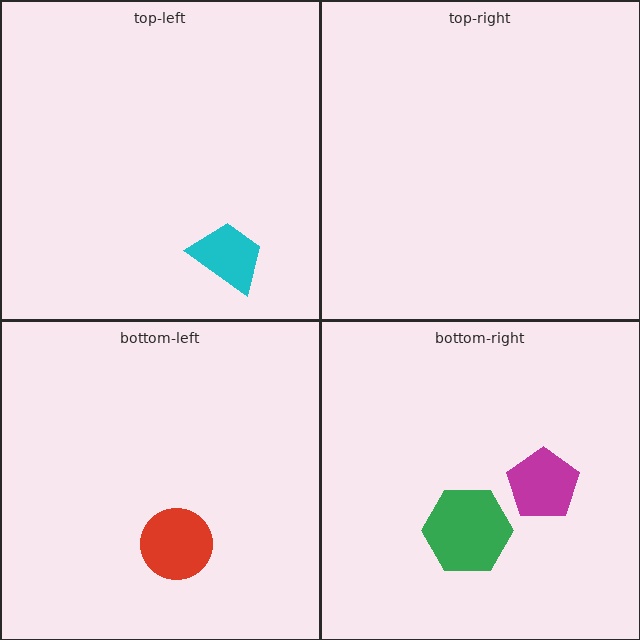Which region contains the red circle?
The bottom-left region.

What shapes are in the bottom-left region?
The red circle.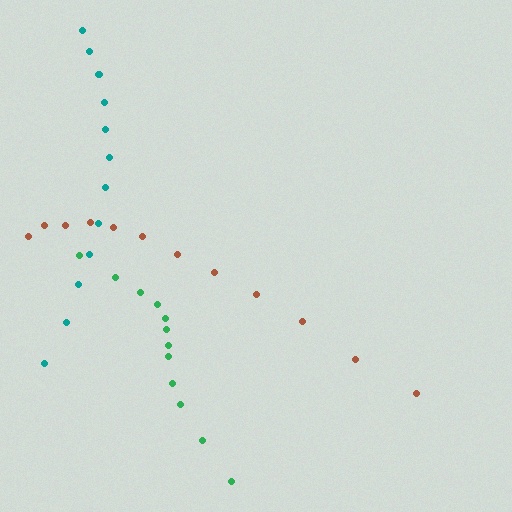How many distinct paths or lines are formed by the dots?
There are 3 distinct paths.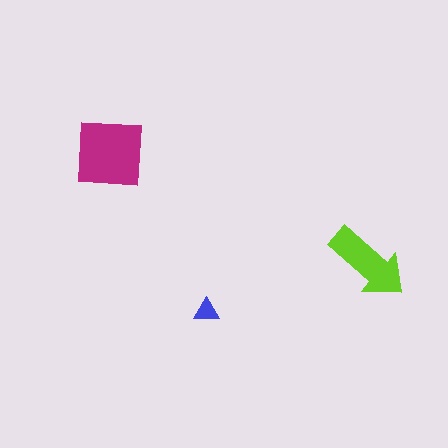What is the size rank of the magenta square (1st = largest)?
1st.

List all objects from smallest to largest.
The blue triangle, the lime arrow, the magenta square.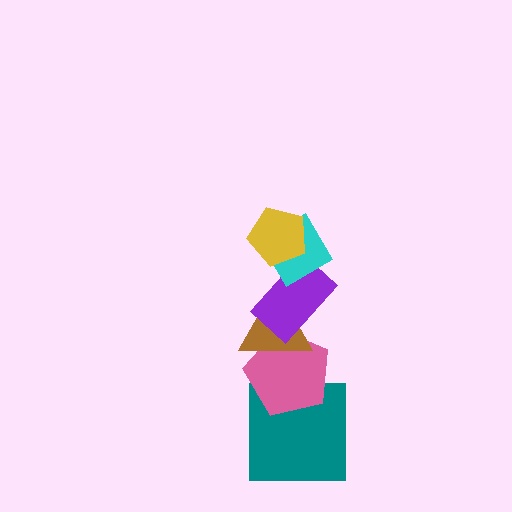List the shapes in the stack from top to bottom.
From top to bottom: the yellow pentagon, the cyan diamond, the purple rectangle, the brown triangle, the pink pentagon, the teal square.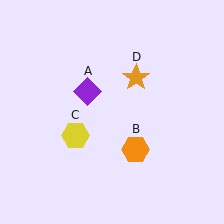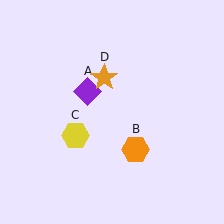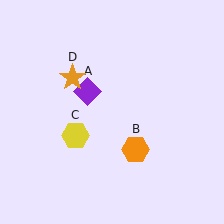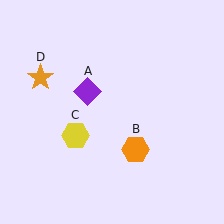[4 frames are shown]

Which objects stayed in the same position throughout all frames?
Purple diamond (object A) and orange hexagon (object B) and yellow hexagon (object C) remained stationary.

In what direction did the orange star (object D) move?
The orange star (object D) moved left.